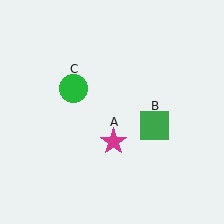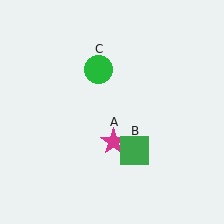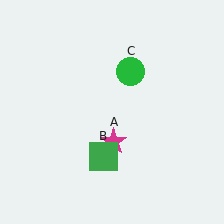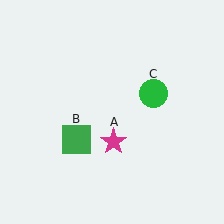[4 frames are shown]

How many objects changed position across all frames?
2 objects changed position: green square (object B), green circle (object C).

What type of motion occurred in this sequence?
The green square (object B), green circle (object C) rotated clockwise around the center of the scene.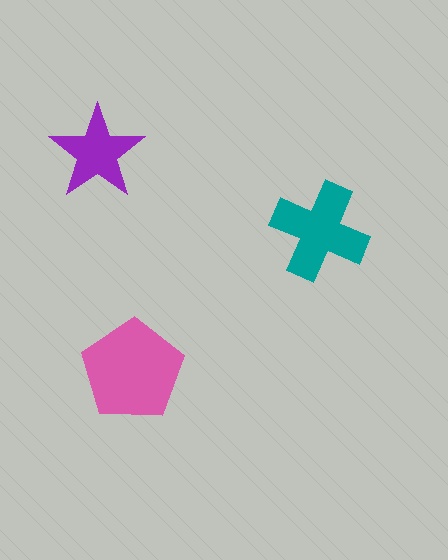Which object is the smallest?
The purple star.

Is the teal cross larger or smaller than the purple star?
Larger.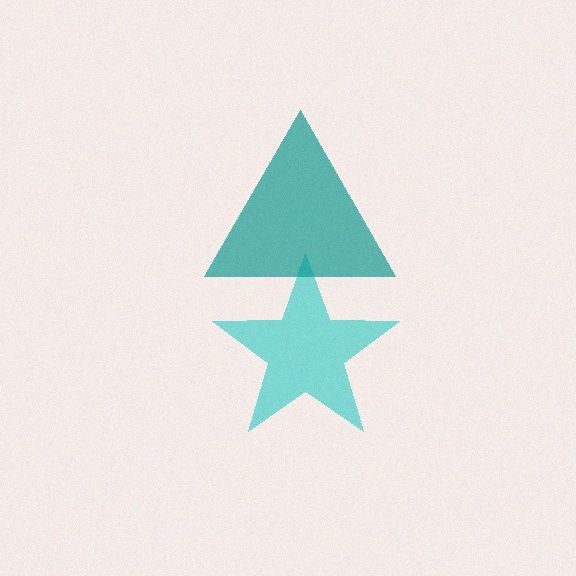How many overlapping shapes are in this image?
There are 2 overlapping shapes in the image.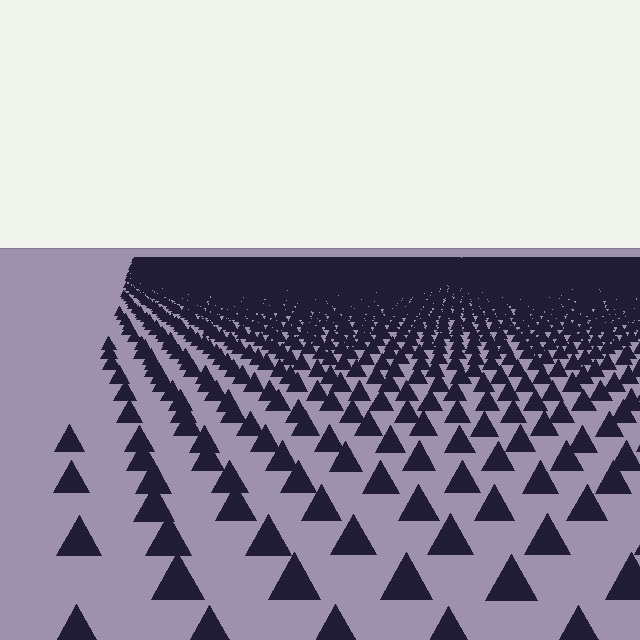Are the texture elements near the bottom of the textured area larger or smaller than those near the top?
Larger. Near the bottom, elements are closer to the viewer and appear at a bigger on-screen size.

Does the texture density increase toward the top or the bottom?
Density increases toward the top.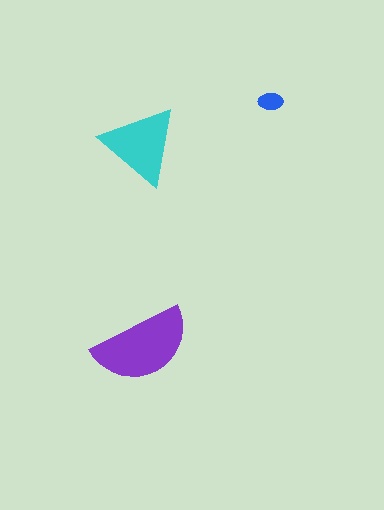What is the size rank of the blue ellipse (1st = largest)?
3rd.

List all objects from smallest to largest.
The blue ellipse, the cyan triangle, the purple semicircle.